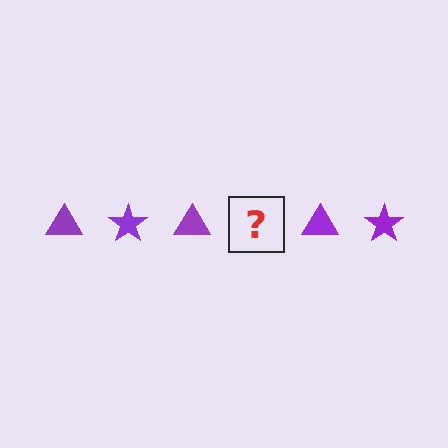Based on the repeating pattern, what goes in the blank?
The blank should be a purple star.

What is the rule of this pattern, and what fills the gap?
The rule is that the pattern cycles through triangle, star shapes in purple. The gap should be filled with a purple star.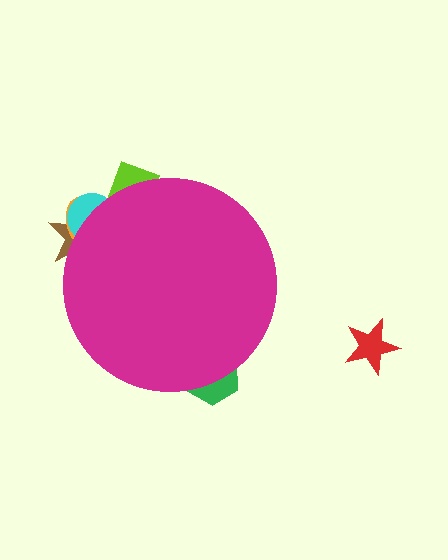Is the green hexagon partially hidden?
Yes, the green hexagon is partially hidden behind the magenta circle.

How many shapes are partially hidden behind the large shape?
5 shapes are partially hidden.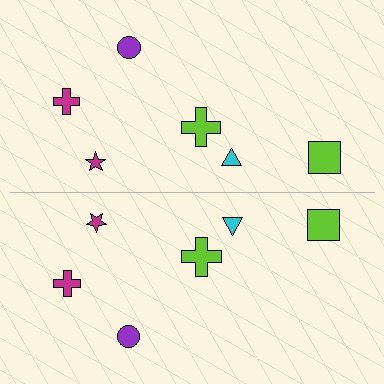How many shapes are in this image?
There are 12 shapes in this image.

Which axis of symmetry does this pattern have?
The pattern has a horizontal axis of symmetry running through the center of the image.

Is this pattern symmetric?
Yes, this pattern has bilateral (reflection) symmetry.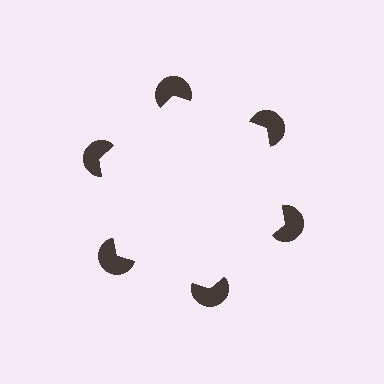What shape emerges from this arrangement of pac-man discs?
An illusory hexagon — its edges are inferred from the aligned wedge cuts in the pac-man discs, not physically drawn.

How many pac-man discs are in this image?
There are 6 — one at each vertex of the illusory hexagon.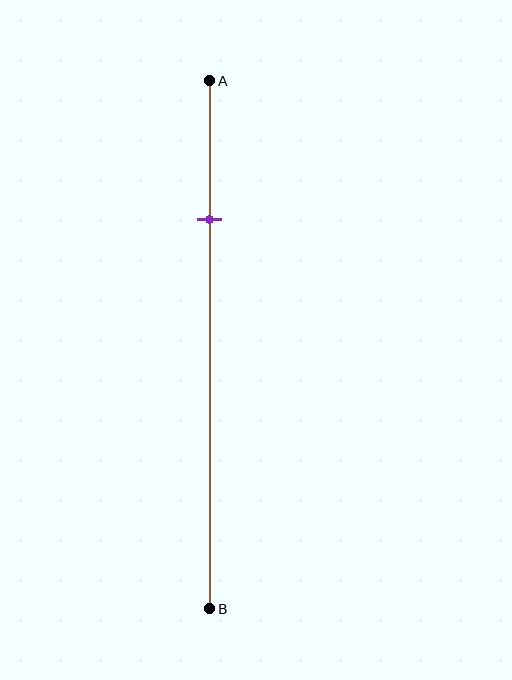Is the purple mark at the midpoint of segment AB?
No, the mark is at about 25% from A, not at the 50% midpoint.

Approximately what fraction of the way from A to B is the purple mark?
The purple mark is approximately 25% of the way from A to B.